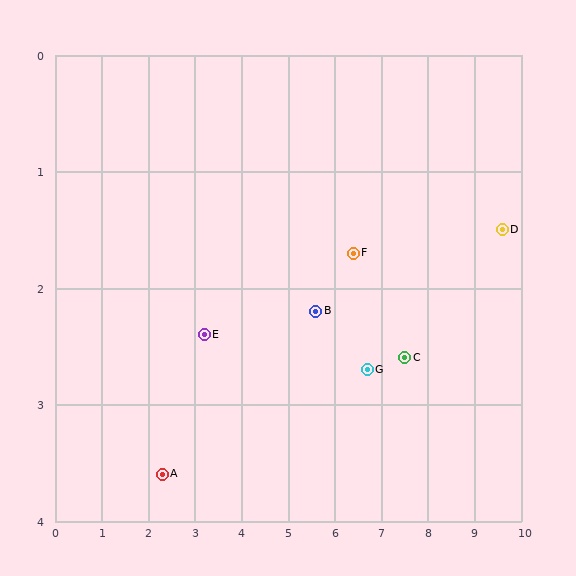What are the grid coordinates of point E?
Point E is at approximately (3.2, 2.4).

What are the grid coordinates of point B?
Point B is at approximately (5.6, 2.2).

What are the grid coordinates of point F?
Point F is at approximately (6.4, 1.7).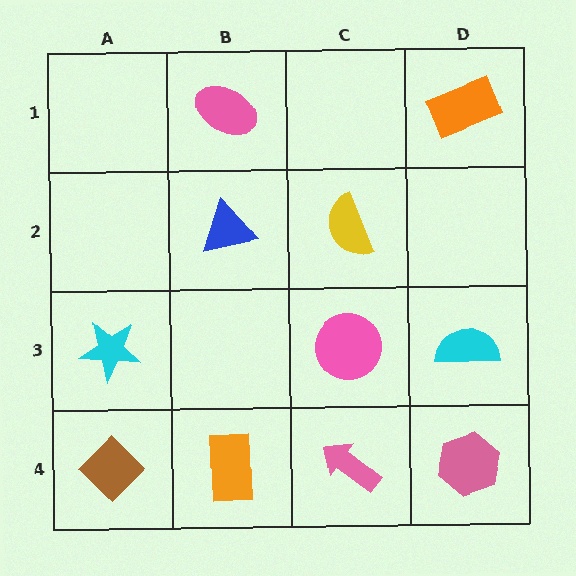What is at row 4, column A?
A brown diamond.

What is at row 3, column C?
A pink circle.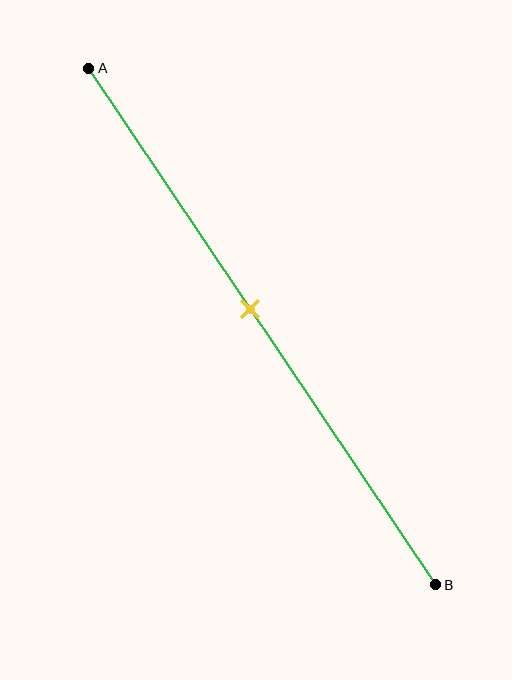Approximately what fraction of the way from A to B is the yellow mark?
The yellow mark is approximately 45% of the way from A to B.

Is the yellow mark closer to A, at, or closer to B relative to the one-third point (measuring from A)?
The yellow mark is closer to point B than the one-third point of segment AB.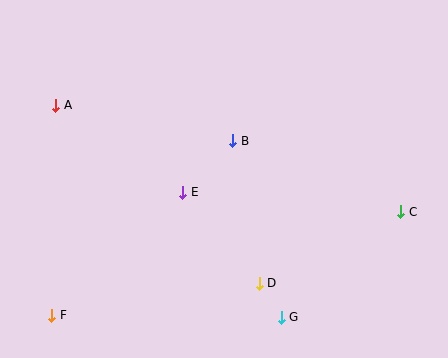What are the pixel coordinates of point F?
Point F is at (52, 315).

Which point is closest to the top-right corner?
Point C is closest to the top-right corner.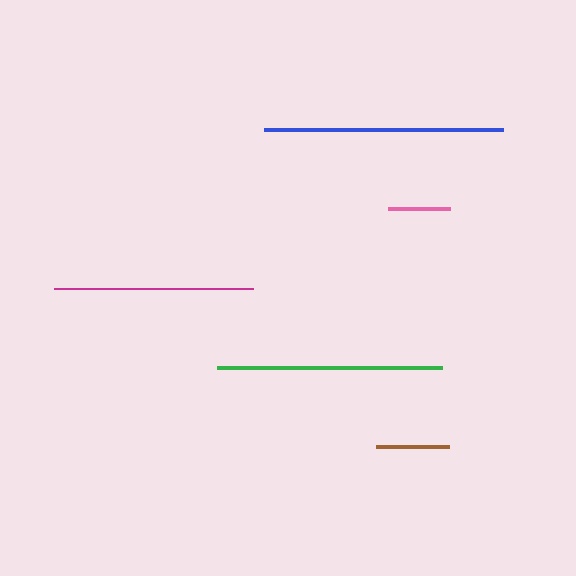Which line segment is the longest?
The blue line is the longest at approximately 238 pixels.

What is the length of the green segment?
The green segment is approximately 224 pixels long.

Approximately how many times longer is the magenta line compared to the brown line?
The magenta line is approximately 2.7 times the length of the brown line.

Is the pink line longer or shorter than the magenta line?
The magenta line is longer than the pink line.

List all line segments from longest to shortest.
From longest to shortest: blue, green, magenta, brown, pink.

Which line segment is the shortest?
The pink line is the shortest at approximately 62 pixels.